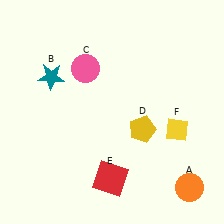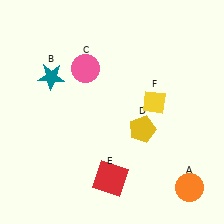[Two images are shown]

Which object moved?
The yellow diamond (F) moved up.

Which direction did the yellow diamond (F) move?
The yellow diamond (F) moved up.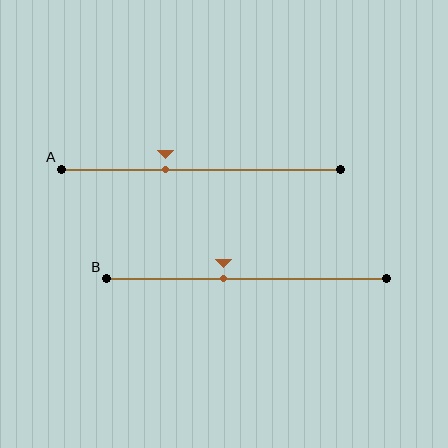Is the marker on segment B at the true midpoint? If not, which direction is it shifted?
No, the marker on segment B is shifted to the left by about 8% of the segment length.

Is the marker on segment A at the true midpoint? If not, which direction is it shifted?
No, the marker on segment A is shifted to the left by about 13% of the segment length.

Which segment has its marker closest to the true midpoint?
Segment B has its marker closest to the true midpoint.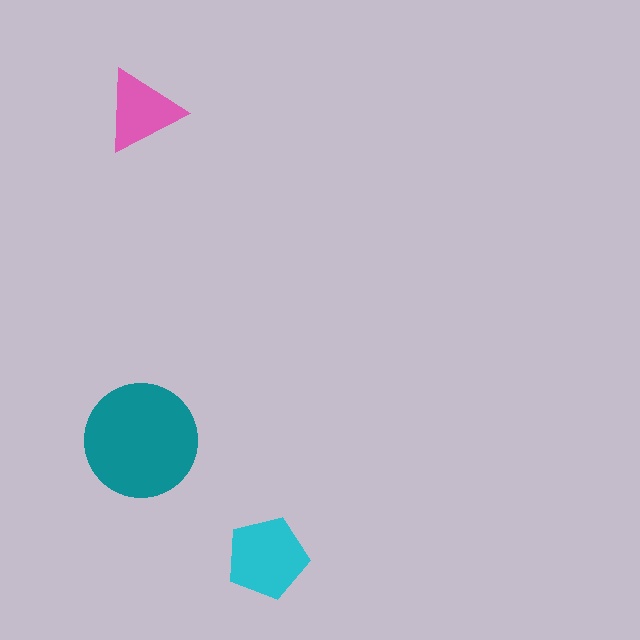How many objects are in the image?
There are 3 objects in the image.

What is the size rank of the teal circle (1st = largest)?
1st.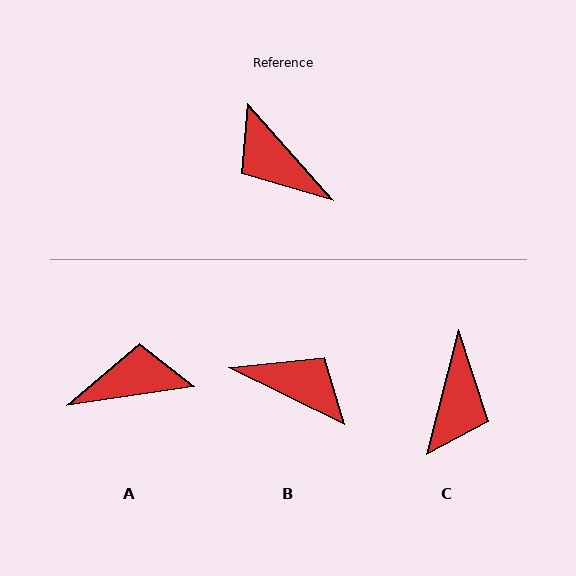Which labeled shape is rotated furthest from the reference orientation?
B, about 158 degrees away.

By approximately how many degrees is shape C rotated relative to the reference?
Approximately 124 degrees counter-clockwise.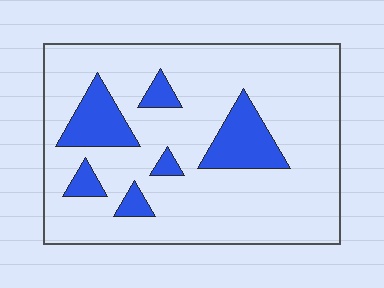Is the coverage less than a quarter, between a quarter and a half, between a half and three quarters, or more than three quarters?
Less than a quarter.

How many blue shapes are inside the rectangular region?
6.